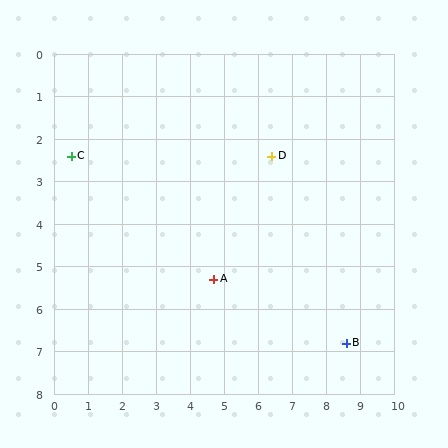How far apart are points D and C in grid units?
Points D and C are about 5.9 grid units apart.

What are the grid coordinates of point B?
Point B is at approximately (8.6, 6.8).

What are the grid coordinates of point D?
Point D is at approximately (6.4, 2.4).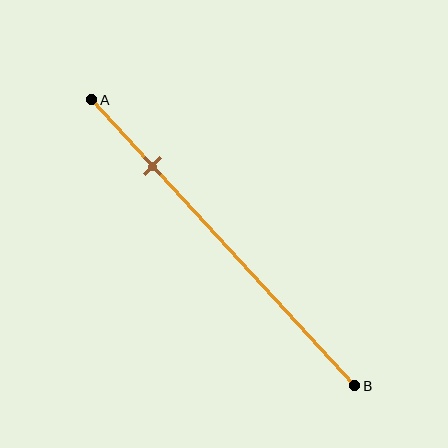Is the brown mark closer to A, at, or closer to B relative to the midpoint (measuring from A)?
The brown mark is closer to point A than the midpoint of segment AB.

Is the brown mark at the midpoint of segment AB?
No, the mark is at about 25% from A, not at the 50% midpoint.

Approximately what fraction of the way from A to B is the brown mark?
The brown mark is approximately 25% of the way from A to B.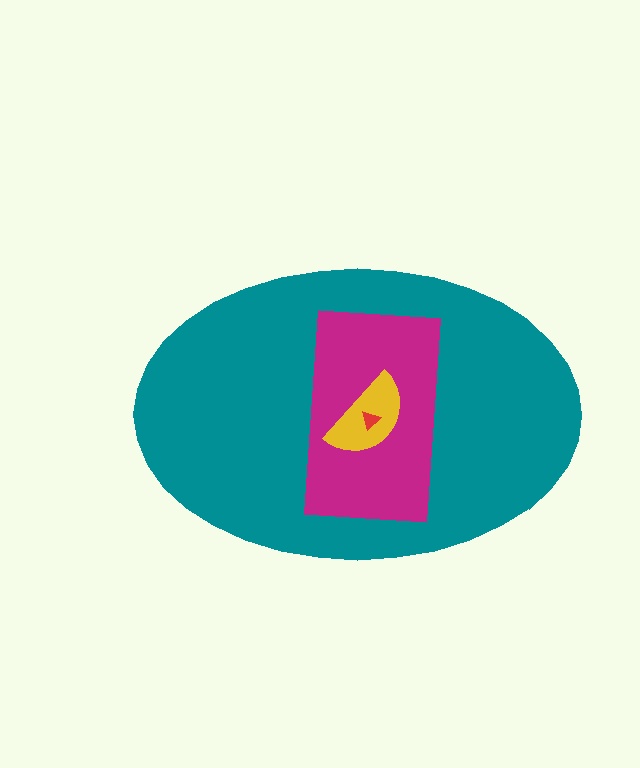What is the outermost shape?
The teal ellipse.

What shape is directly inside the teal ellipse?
The magenta rectangle.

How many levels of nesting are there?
4.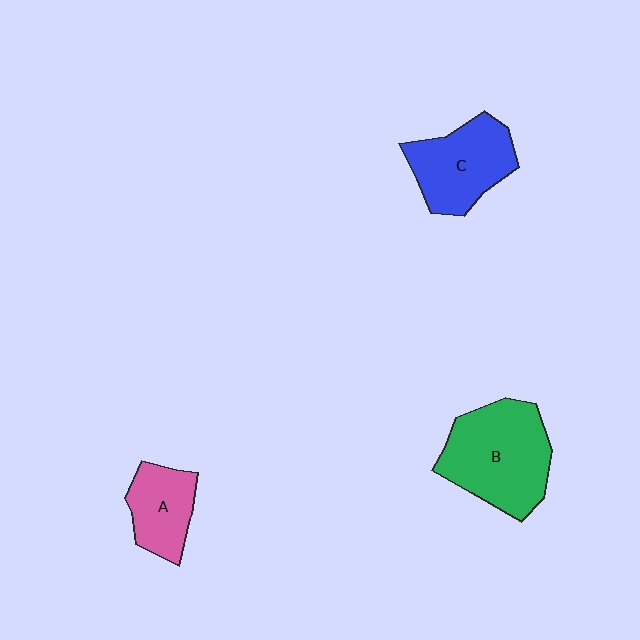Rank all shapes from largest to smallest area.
From largest to smallest: B (green), C (blue), A (pink).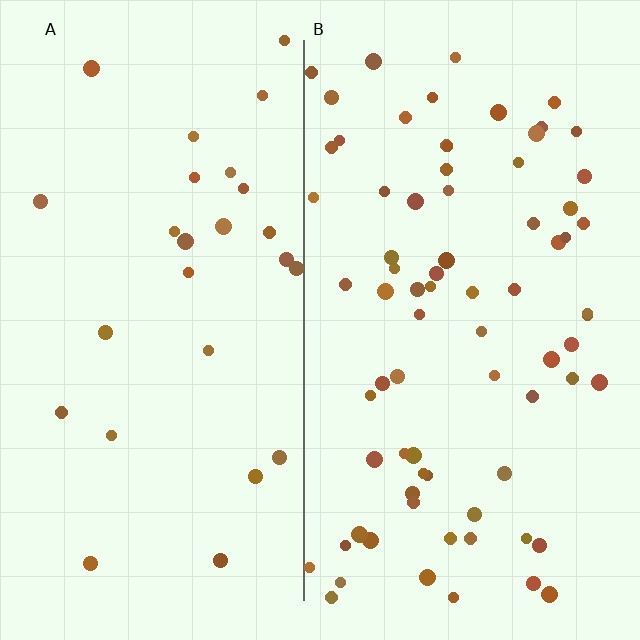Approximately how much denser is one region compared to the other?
Approximately 2.8× — region B over region A.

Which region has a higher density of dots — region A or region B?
B (the right).